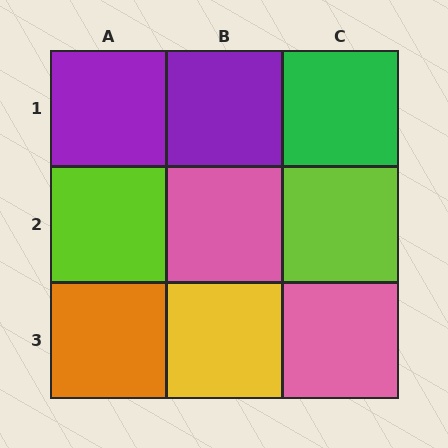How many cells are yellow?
1 cell is yellow.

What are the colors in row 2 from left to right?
Lime, pink, lime.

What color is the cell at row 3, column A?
Orange.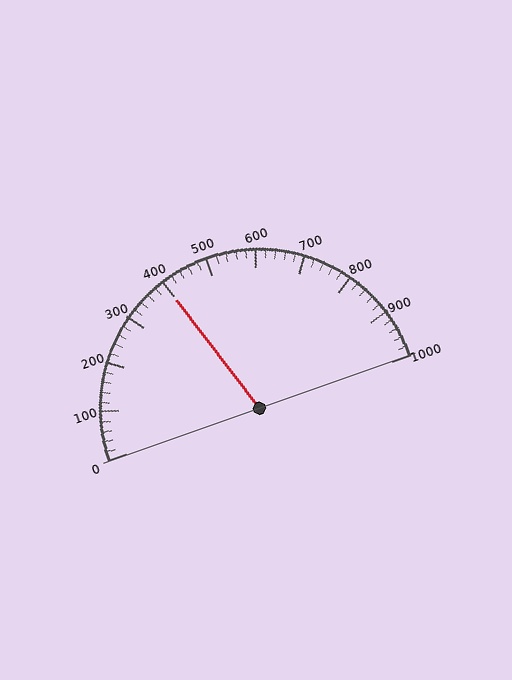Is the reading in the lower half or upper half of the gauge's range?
The reading is in the lower half of the range (0 to 1000).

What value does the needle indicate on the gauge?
The needle indicates approximately 400.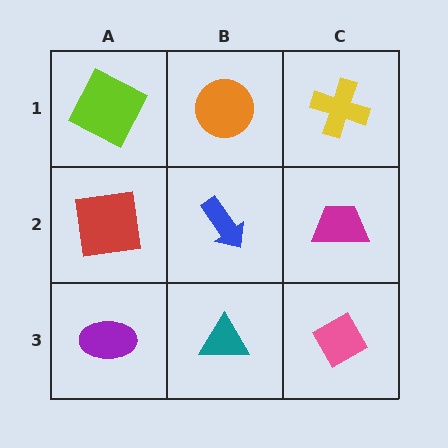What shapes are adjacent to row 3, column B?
A blue arrow (row 2, column B), a purple ellipse (row 3, column A), a pink diamond (row 3, column C).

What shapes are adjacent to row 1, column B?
A blue arrow (row 2, column B), a lime square (row 1, column A), a yellow cross (row 1, column C).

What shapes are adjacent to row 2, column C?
A yellow cross (row 1, column C), a pink diamond (row 3, column C), a blue arrow (row 2, column B).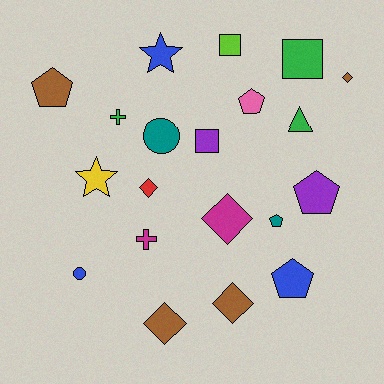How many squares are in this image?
There are 3 squares.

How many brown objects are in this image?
There are 4 brown objects.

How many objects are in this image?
There are 20 objects.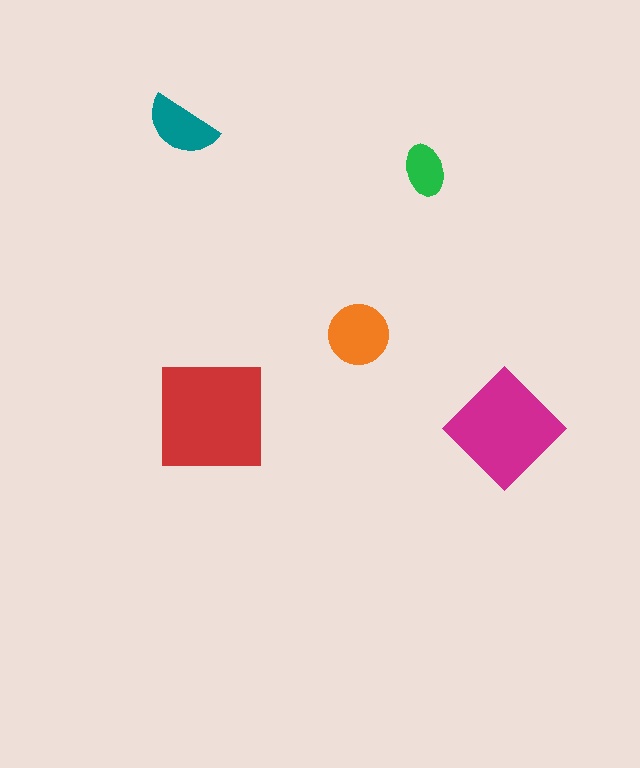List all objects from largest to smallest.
The red square, the magenta diamond, the orange circle, the teal semicircle, the green ellipse.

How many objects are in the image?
There are 5 objects in the image.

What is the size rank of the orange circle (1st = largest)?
3rd.